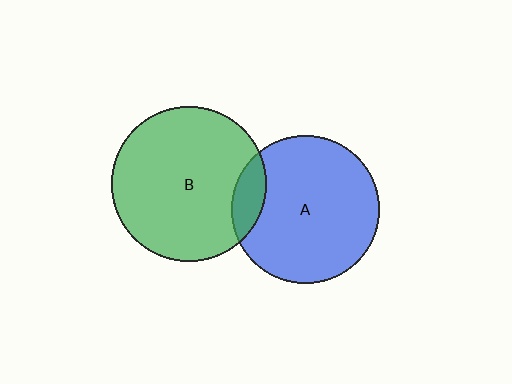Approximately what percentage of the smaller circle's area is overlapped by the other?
Approximately 10%.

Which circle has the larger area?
Circle B (green).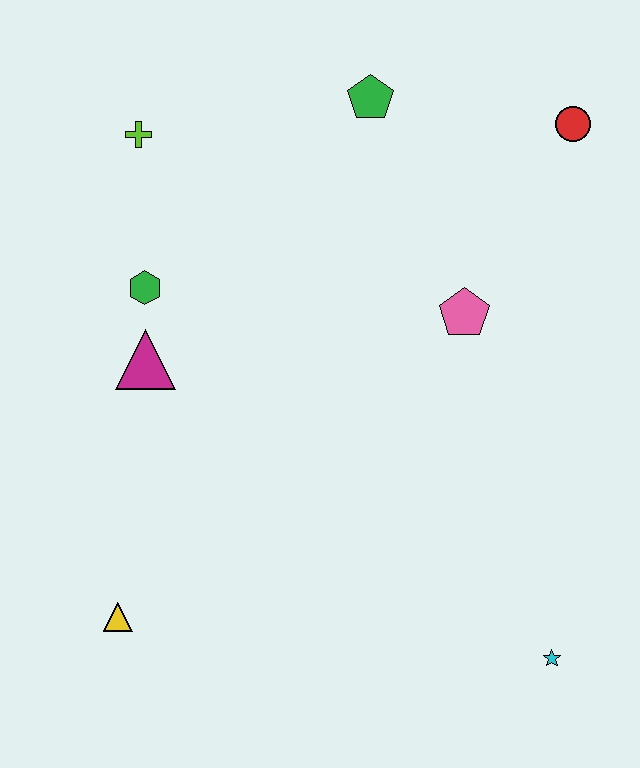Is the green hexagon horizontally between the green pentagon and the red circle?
No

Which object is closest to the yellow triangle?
The magenta triangle is closest to the yellow triangle.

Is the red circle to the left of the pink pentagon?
No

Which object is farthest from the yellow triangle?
The red circle is farthest from the yellow triangle.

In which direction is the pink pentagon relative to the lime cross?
The pink pentagon is to the right of the lime cross.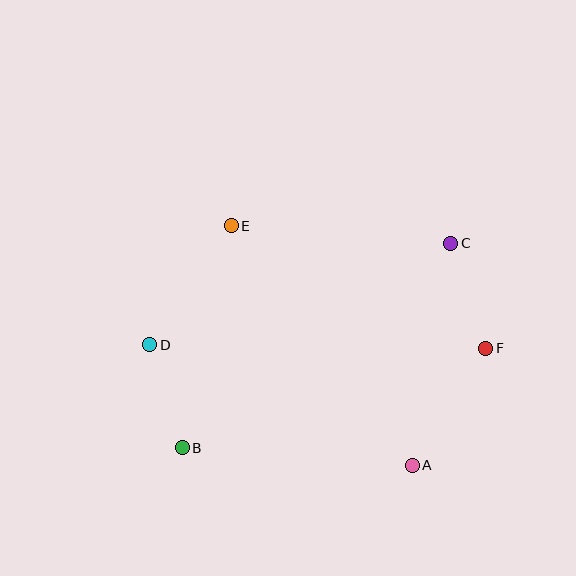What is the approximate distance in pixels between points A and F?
The distance between A and F is approximately 138 pixels.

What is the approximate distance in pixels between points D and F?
The distance between D and F is approximately 336 pixels.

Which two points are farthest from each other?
Points B and C are farthest from each other.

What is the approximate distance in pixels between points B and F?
The distance between B and F is approximately 320 pixels.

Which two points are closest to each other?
Points B and D are closest to each other.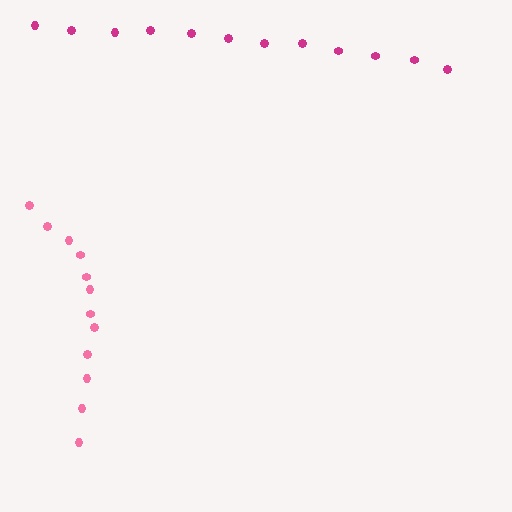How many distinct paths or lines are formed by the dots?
There are 2 distinct paths.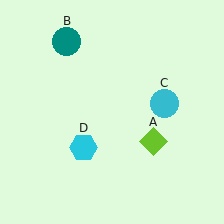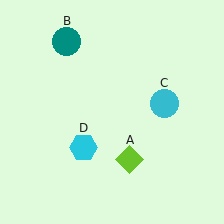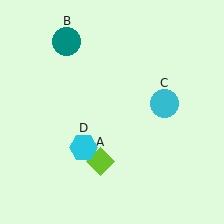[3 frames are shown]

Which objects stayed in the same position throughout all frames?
Teal circle (object B) and cyan circle (object C) and cyan hexagon (object D) remained stationary.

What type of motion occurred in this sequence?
The lime diamond (object A) rotated clockwise around the center of the scene.